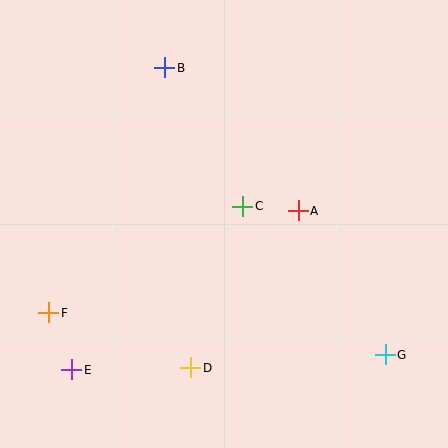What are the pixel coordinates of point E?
Point E is at (72, 370).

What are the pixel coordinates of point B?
Point B is at (165, 68).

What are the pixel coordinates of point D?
Point D is at (191, 368).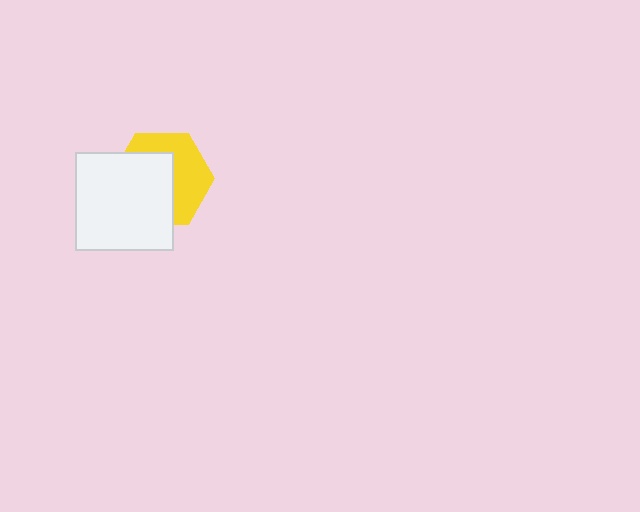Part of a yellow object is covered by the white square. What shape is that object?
It is a hexagon.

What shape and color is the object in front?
The object in front is a white square.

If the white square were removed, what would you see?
You would see the complete yellow hexagon.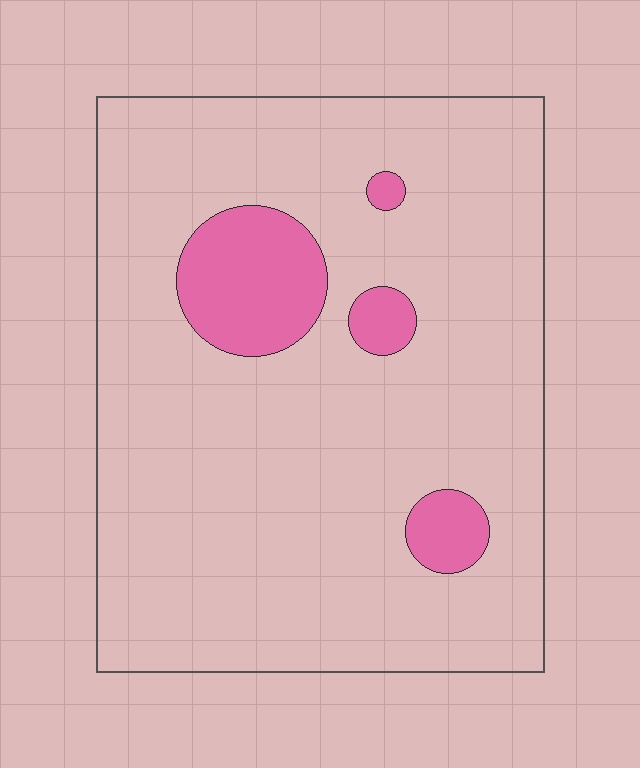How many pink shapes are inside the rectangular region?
4.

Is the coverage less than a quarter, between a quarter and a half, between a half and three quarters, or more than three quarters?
Less than a quarter.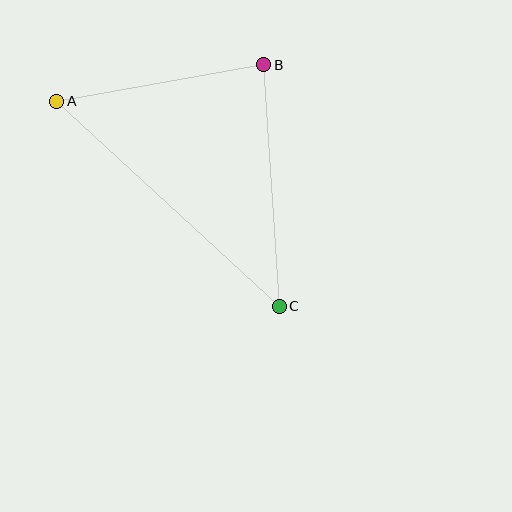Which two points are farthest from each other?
Points A and C are farthest from each other.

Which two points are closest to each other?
Points A and B are closest to each other.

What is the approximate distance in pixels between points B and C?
The distance between B and C is approximately 242 pixels.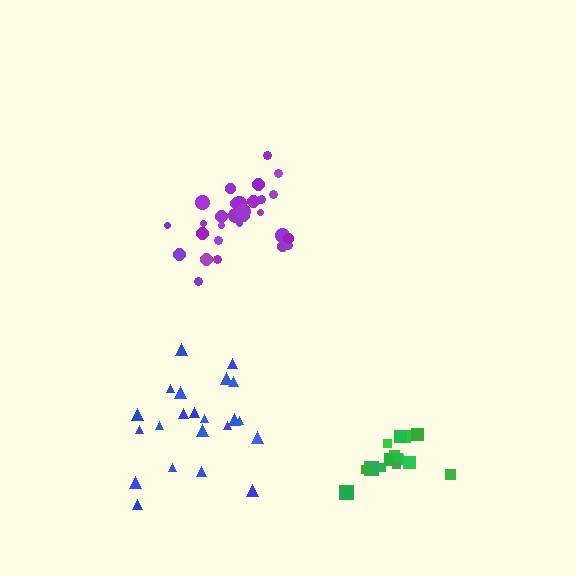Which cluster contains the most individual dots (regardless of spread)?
Purple (30).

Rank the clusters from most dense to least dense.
purple, green, blue.